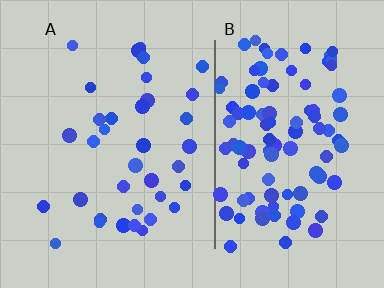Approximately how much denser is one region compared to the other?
Approximately 2.7× — region B over region A.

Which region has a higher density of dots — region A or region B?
B (the right).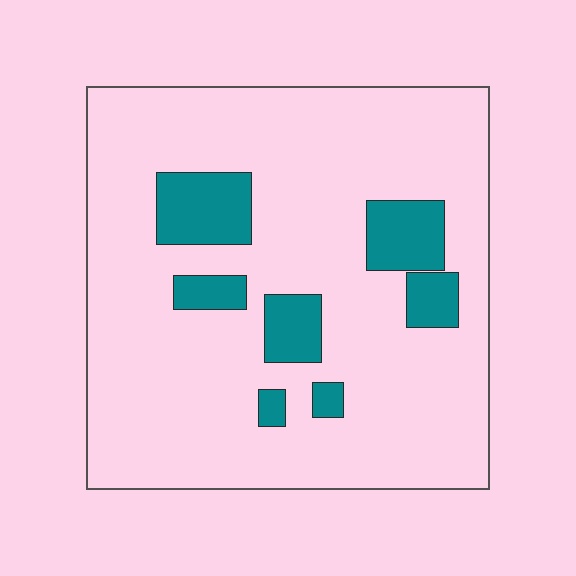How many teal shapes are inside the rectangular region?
7.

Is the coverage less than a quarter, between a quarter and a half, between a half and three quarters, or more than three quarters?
Less than a quarter.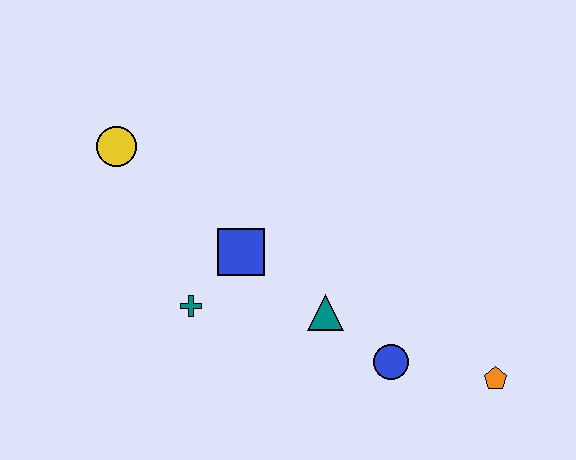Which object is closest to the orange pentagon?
The blue circle is closest to the orange pentagon.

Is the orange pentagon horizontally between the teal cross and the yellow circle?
No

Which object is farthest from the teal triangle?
The yellow circle is farthest from the teal triangle.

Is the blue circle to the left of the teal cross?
No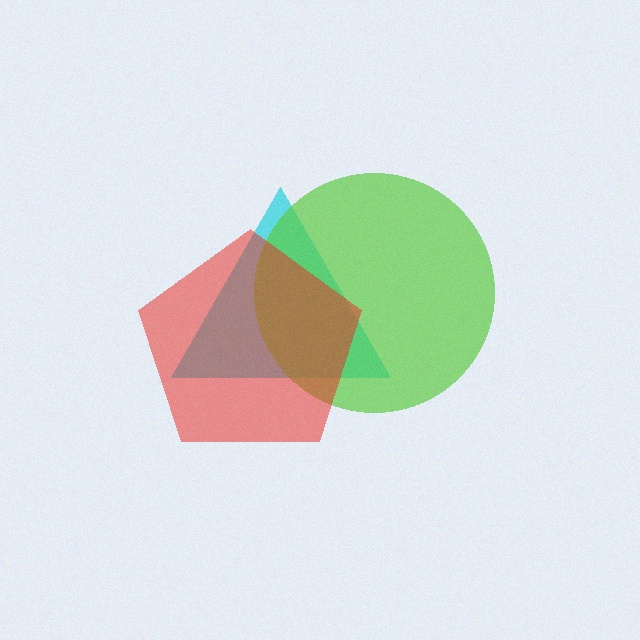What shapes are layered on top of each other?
The layered shapes are: a cyan triangle, a lime circle, a red pentagon.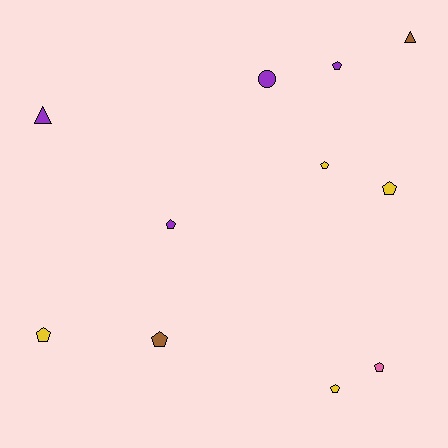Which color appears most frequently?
Yellow, with 4 objects.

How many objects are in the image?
There are 11 objects.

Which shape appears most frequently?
Pentagon, with 8 objects.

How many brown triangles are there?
There is 1 brown triangle.